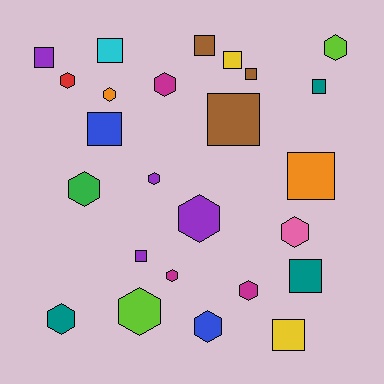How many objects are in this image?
There are 25 objects.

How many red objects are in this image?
There is 1 red object.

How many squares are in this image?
There are 12 squares.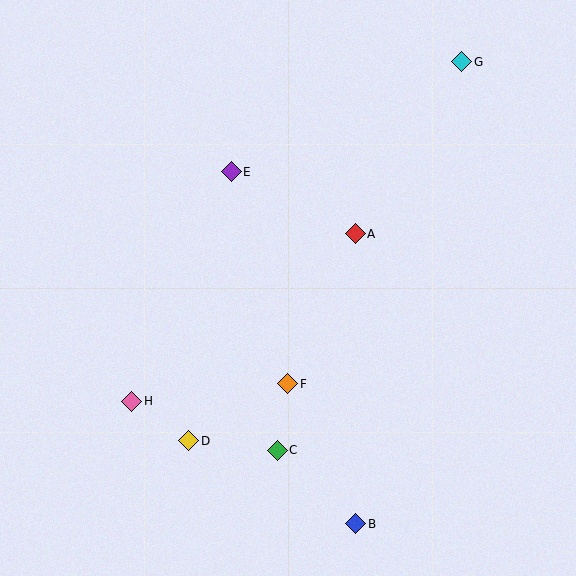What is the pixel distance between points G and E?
The distance between G and E is 255 pixels.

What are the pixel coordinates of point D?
Point D is at (189, 441).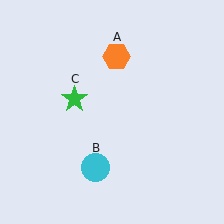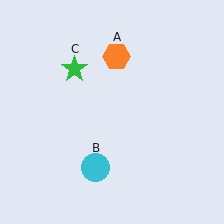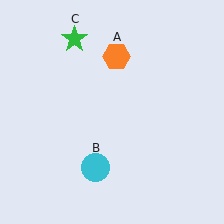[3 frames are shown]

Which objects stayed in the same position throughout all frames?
Orange hexagon (object A) and cyan circle (object B) remained stationary.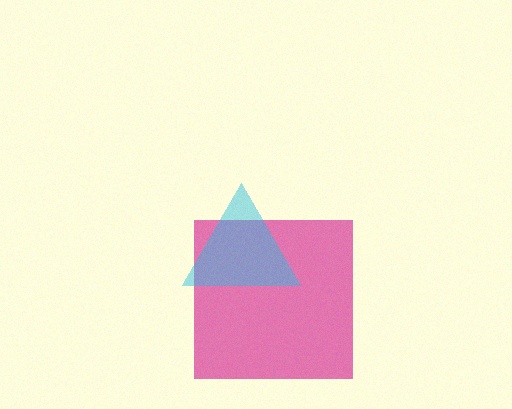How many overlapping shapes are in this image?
There are 2 overlapping shapes in the image.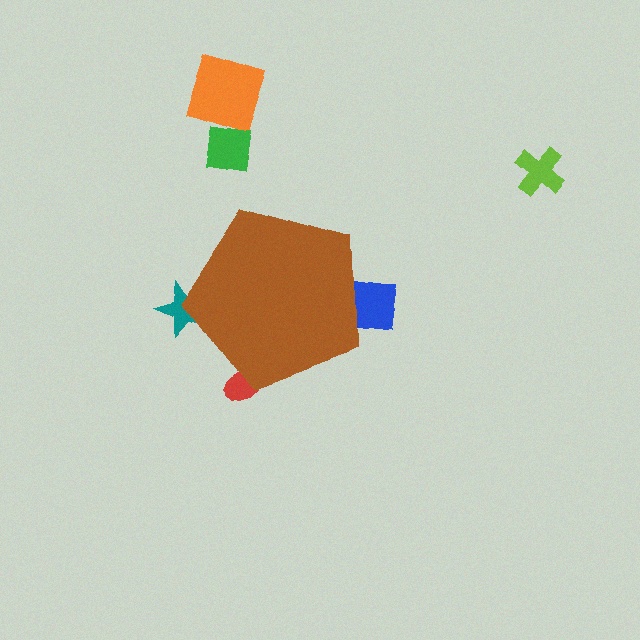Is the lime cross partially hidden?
No, the lime cross is fully visible.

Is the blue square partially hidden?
Yes, the blue square is partially hidden behind the brown pentagon.